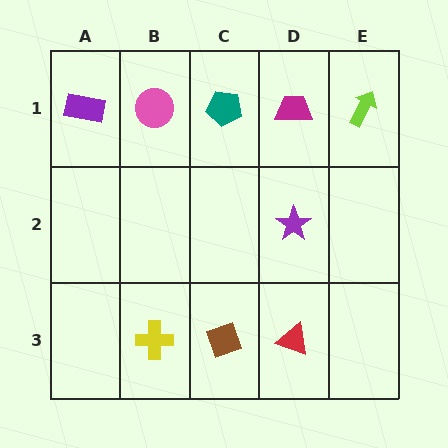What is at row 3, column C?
A brown diamond.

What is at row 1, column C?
A teal pentagon.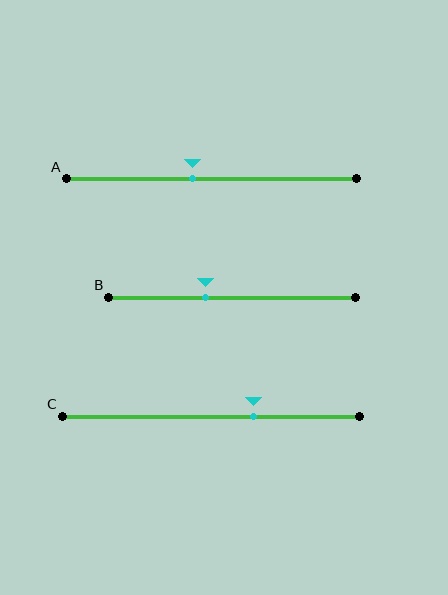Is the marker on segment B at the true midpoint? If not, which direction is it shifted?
No, the marker on segment B is shifted to the left by about 11% of the segment length.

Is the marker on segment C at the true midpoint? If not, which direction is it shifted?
No, the marker on segment C is shifted to the right by about 14% of the segment length.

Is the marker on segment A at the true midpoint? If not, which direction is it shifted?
No, the marker on segment A is shifted to the left by about 6% of the segment length.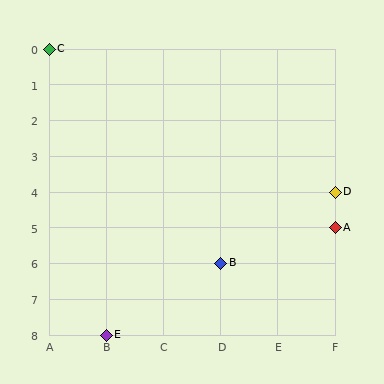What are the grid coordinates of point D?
Point D is at grid coordinates (F, 4).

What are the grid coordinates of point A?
Point A is at grid coordinates (F, 5).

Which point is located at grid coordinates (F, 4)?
Point D is at (F, 4).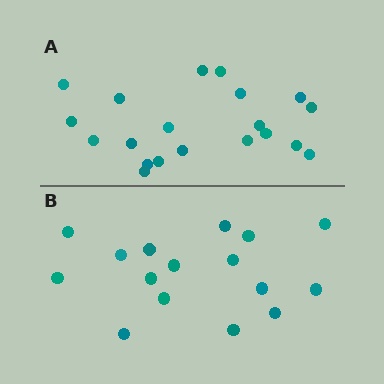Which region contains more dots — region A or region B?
Region A (the top region) has more dots.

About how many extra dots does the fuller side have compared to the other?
Region A has about 4 more dots than region B.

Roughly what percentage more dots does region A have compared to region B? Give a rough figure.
About 25% more.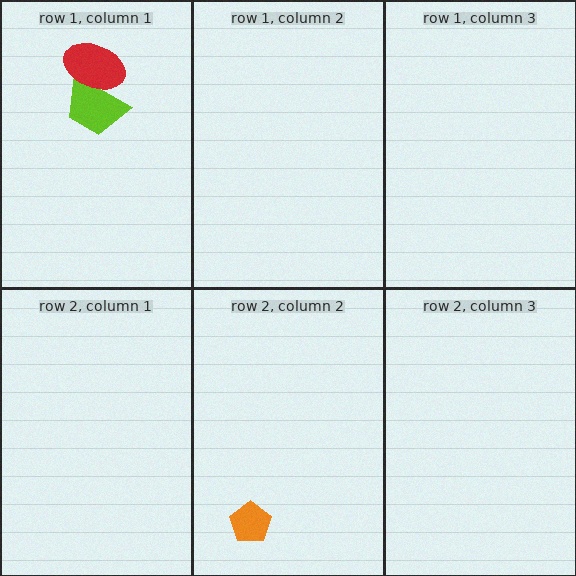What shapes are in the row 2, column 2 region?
The orange pentagon.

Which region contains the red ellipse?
The row 1, column 1 region.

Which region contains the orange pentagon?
The row 2, column 2 region.